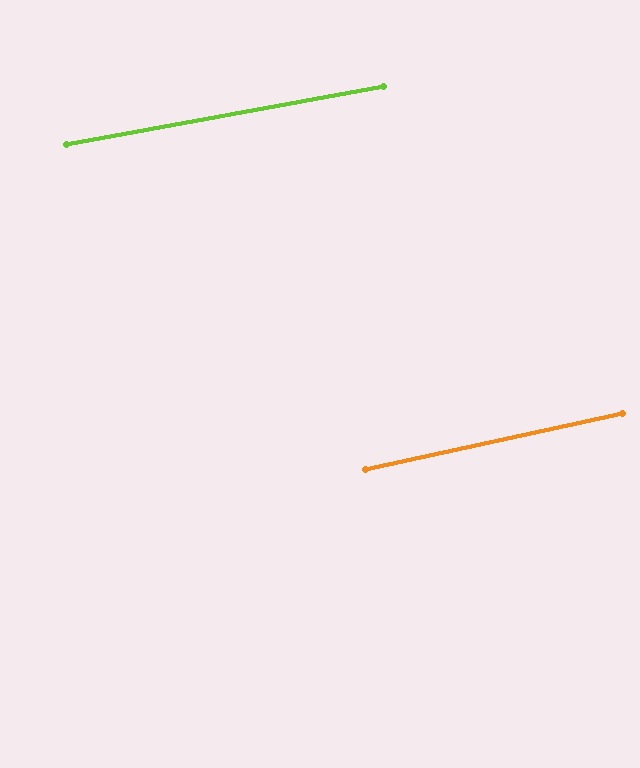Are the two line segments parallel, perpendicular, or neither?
Parallel — their directions differ by only 1.9°.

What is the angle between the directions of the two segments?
Approximately 2 degrees.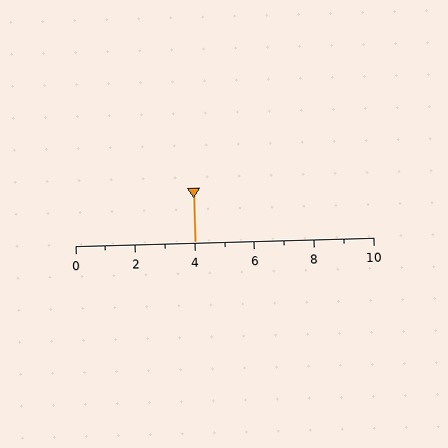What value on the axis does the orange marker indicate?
The marker indicates approximately 4.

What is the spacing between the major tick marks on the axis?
The major ticks are spaced 2 apart.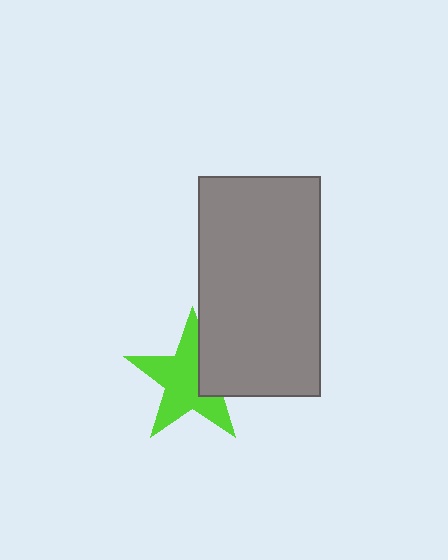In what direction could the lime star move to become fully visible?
The lime star could move left. That would shift it out from behind the gray rectangle entirely.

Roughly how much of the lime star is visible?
Most of it is visible (roughly 70%).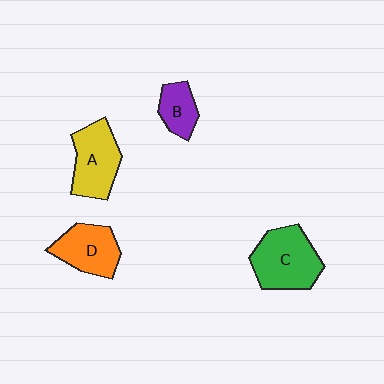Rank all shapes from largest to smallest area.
From largest to smallest: C (green), A (yellow), D (orange), B (purple).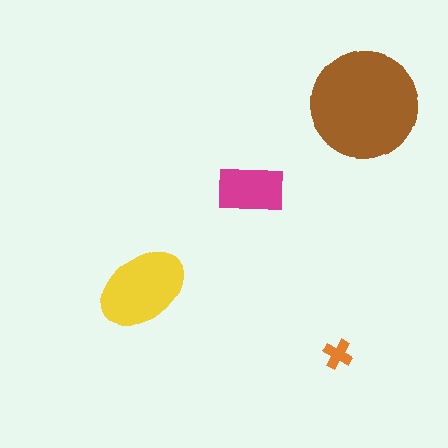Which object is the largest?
The brown circle.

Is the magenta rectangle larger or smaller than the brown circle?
Smaller.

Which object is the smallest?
The orange cross.